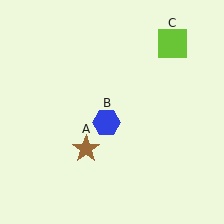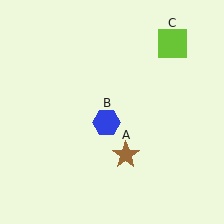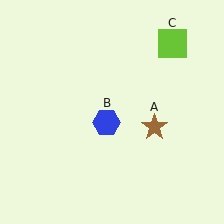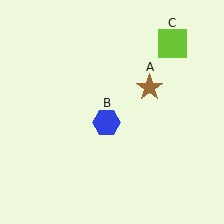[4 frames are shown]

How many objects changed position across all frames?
1 object changed position: brown star (object A).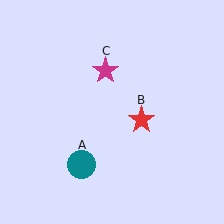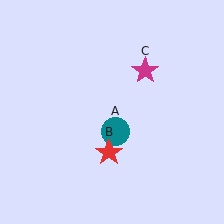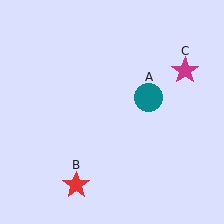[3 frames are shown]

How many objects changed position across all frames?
3 objects changed position: teal circle (object A), red star (object B), magenta star (object C).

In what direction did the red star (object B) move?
The red star (object B) moved down and to the left.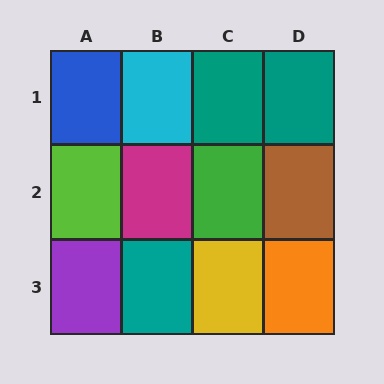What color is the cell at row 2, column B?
Magenta.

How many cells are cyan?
1 cell is cyan.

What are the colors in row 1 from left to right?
Blue, cyan, teal, teal.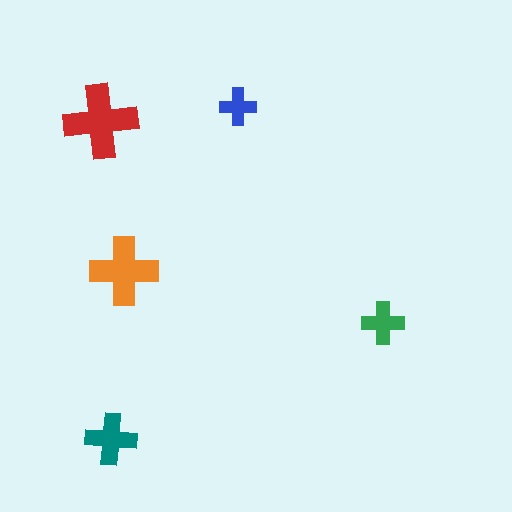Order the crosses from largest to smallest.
the red one, the orange one, the teal one, the green one, the blue one.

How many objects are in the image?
There are 5 objects in the image.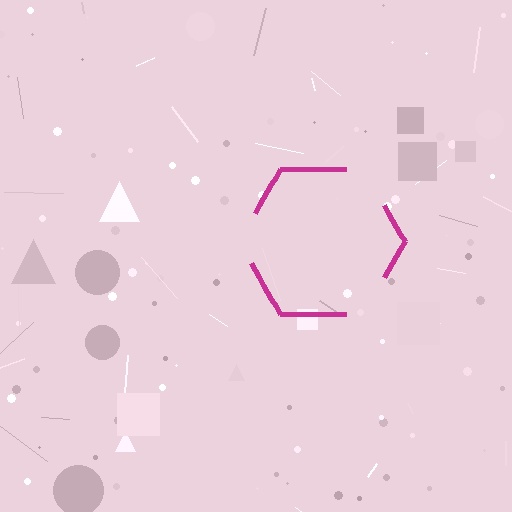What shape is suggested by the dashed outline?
The dashed outline suggests a hexagon.